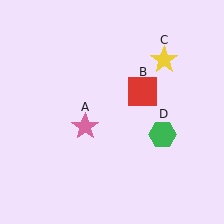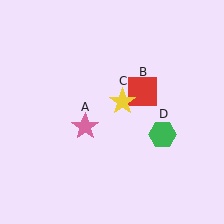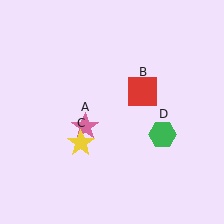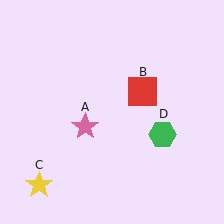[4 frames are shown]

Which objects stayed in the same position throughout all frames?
Pink star (object A) and red square (object B) and green hexagon (object D) remained stationary.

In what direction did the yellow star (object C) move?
The yellow star (object C) moved down and to the left.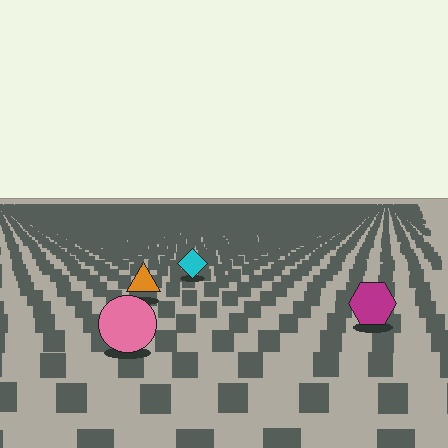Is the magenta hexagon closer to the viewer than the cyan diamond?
Yes. The magenta hexagon is closer — you can tell from the texture gradient: the ground texture is coarser near it.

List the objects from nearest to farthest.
From nearest to farthest: the pink circle, the magenta hexagon, the orange triangle, the cyan diamond.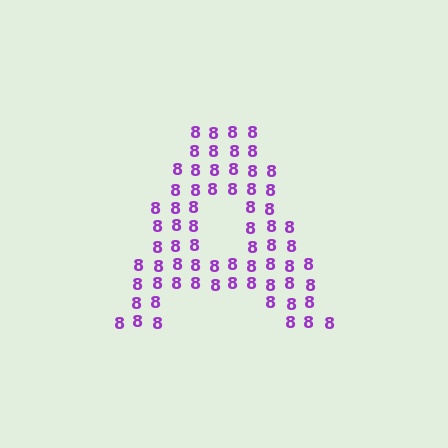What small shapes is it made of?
It is made of small digit 8's.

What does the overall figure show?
The overall figure shows the letter A.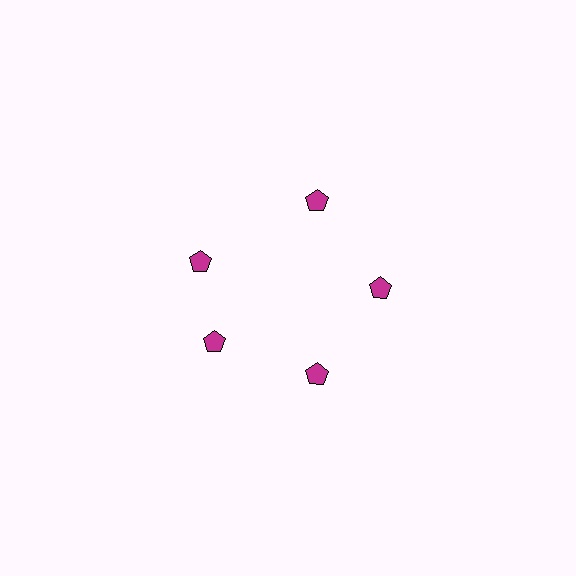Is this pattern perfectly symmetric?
No. The 5 magenta pentagons are arranged in a ring, but one element near the 10 o'clock position is rotated out of alignment along the ring, breaking the 5-fold rotational symmetry.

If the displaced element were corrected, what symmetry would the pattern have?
It would have 5-fold rotational symmetry — the pattern would map onto itself every 72 degrees.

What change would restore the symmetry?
The symmetry would be restored by rotating it back into even spacing with its neighbors so that all 5 pentagons sit at equal angles and equal distance from the center.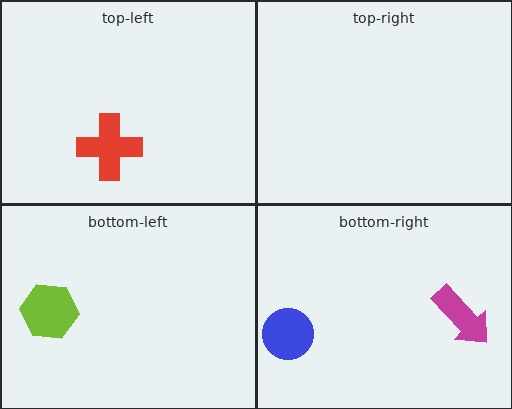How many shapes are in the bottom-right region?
2.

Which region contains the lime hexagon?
The bottom-left region.